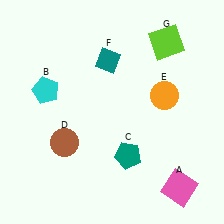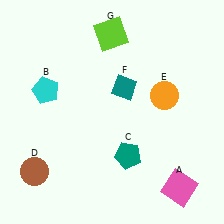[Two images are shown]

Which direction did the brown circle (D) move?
The brown circle (D) moved left.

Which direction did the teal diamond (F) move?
The teal diamond (F) moved down.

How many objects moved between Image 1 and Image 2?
3 objects moved between the two images.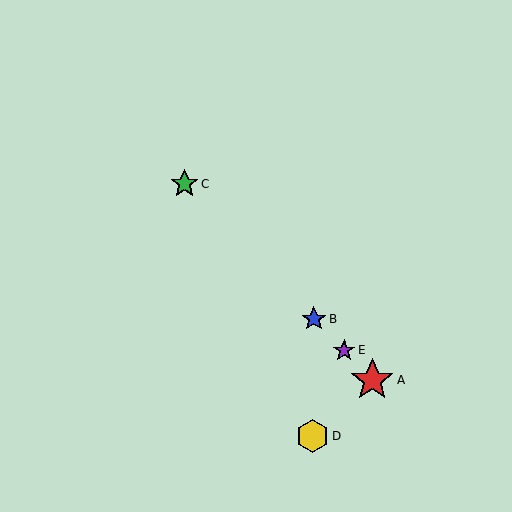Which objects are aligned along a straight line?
Objects A, B, C, E are aligned along a straight line.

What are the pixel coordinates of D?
Object D is at (313, 436).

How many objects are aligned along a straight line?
4 objects (A, B, C, E) are aligned along a straight line.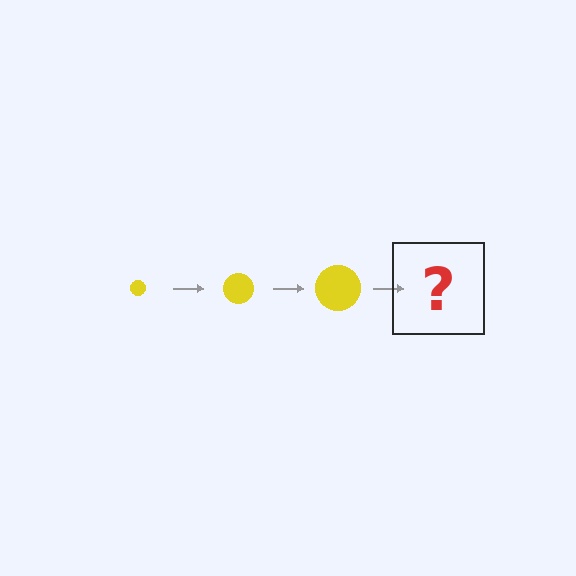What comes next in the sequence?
The next element should be a yellow circle, larger than the previous one.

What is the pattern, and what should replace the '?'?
The pattern is that the circle gets progressively larger each step. The '?' should be a yellow circle, larger than the previous one.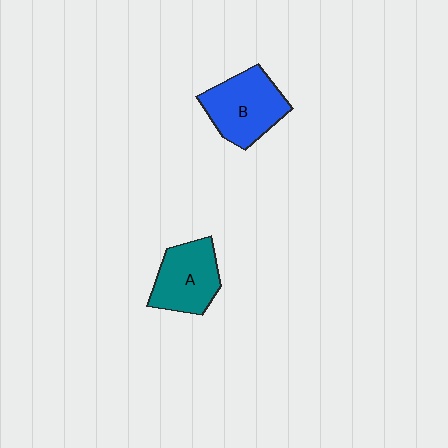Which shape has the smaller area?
Shape A (teal).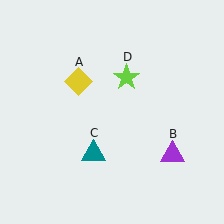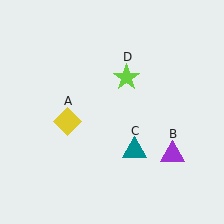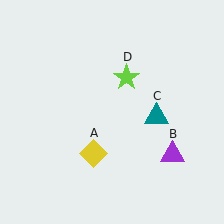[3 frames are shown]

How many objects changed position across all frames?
2 objects changed position: yellow diamond (object A), teal triangle (object C).